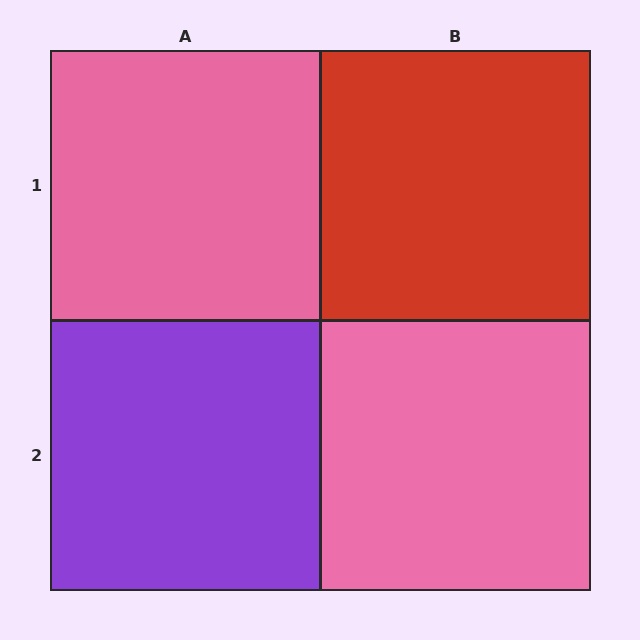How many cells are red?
1 cell is red.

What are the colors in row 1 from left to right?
Pink, red.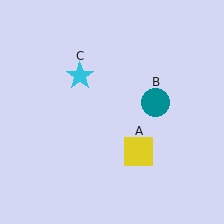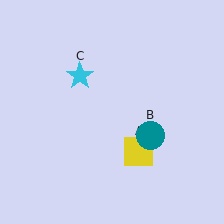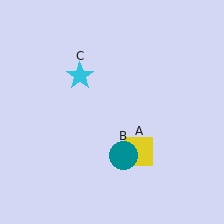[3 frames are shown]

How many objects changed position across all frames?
1 object changed position: teal circle (object B).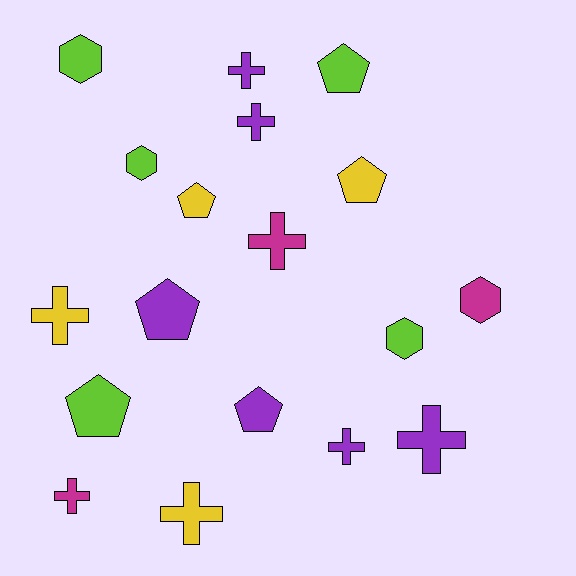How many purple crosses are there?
There are 4 purple crosses.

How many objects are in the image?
There are 18 objects.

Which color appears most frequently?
Purple, with 6 objects.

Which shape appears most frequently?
Cross, with 8 objects.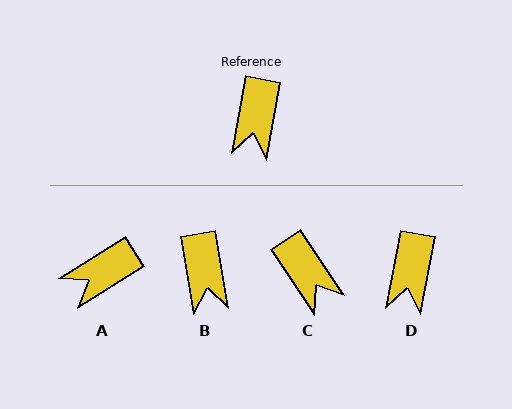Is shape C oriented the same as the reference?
No, it is off by about 43 degrees.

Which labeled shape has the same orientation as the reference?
D.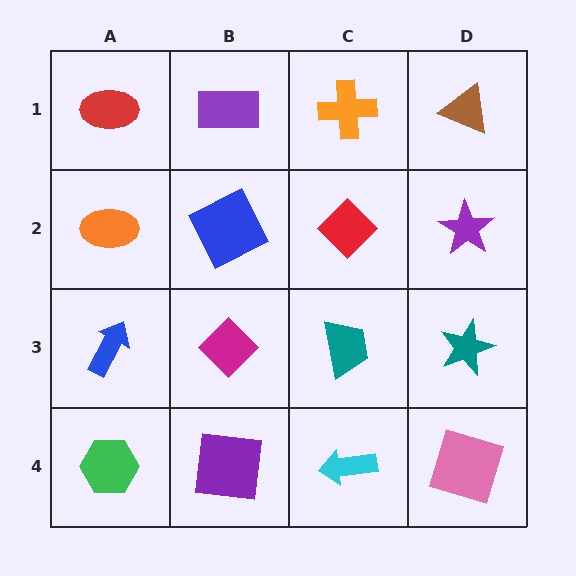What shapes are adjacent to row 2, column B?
A purple rectangle (row 1, column B), a magenta diamond (row 3, column B), an orange ellipse (row 2, column A), a red diamond (row 2, column C).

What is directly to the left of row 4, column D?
A cyan arrow.